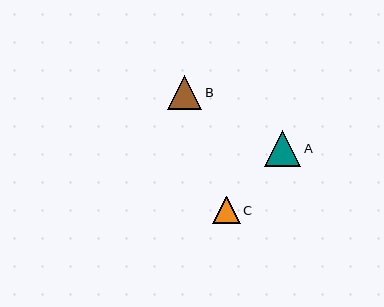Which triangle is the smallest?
Triangle C is the smallest with a size of approximately 27 pixels.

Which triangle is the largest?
Triangle A is the largest with a size of approximately 36 pixels.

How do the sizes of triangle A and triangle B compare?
Triangle A and triangle B are approximately the same size.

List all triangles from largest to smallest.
From largest to smallest: A, B, C.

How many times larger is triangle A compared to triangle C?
Triangle A is approximately 1.3 times the size of triangle C.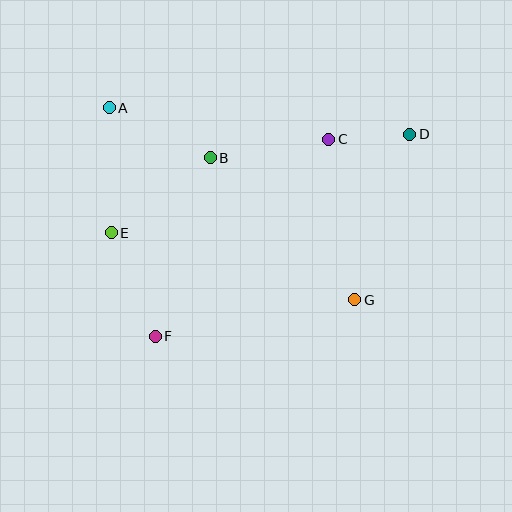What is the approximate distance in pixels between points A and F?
The distance between A and F is approximately 233 pixels.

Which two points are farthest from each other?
Points D and F are farthest from each other.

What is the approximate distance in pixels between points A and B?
The distance between A and B is approximately 113 pixels.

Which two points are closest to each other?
Points C and D are closest to each other.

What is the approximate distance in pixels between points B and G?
The distance between B and G is approximately 203 pixels.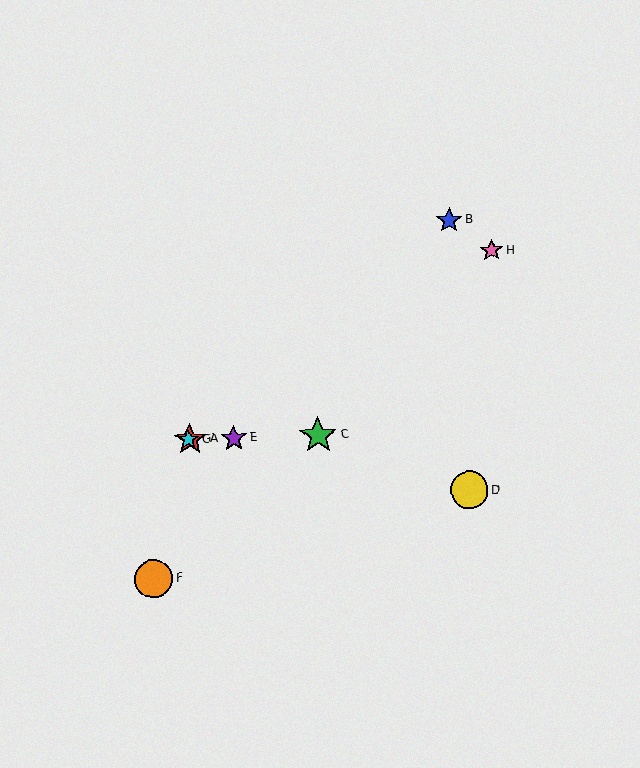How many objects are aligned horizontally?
4 objects (A, C, E, G) are aligned horizontally.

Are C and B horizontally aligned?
No, C is at y≈436 and B is at y≈220.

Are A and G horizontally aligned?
Yes, both are at y≈440.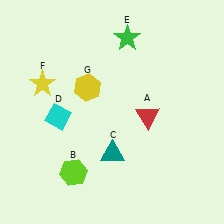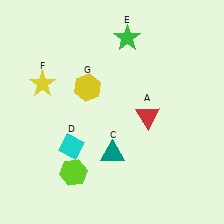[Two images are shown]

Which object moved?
The cyan diamond (D) moved down.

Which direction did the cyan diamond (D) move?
The cyan diamond (D) moved down.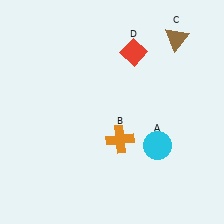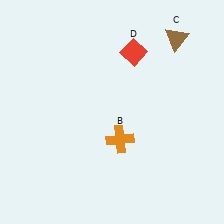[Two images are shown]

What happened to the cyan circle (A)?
The cyan circle (A) was removed in Image 2. It was in the bottom-right area of Image 1.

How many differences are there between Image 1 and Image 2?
There is 1 difference between the two images.